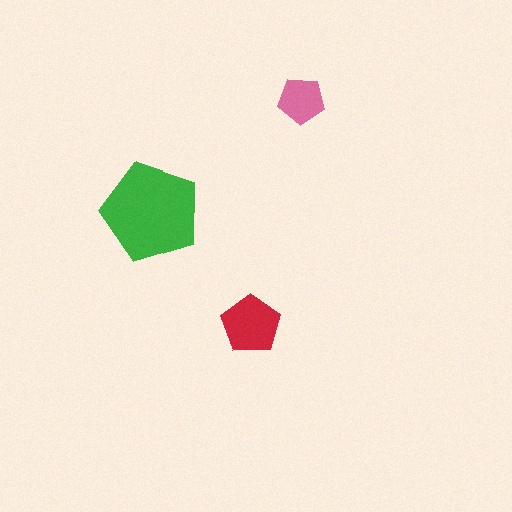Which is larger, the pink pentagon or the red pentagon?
The red one.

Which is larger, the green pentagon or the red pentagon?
The green one.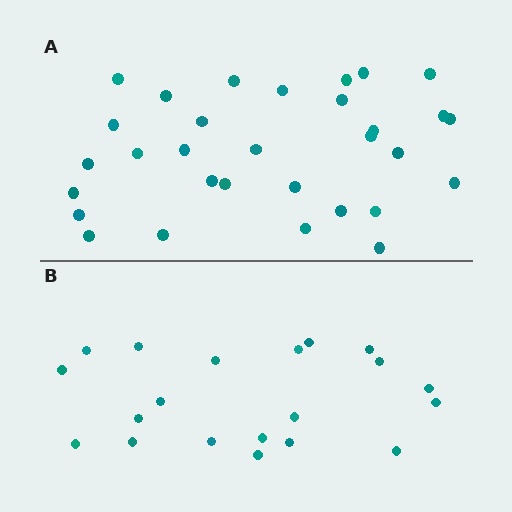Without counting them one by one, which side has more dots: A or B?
Region A (the top region) has more dots.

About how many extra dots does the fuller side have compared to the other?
Region A has roughly 12 or so more dots than region B.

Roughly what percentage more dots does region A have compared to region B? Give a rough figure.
About 55% more.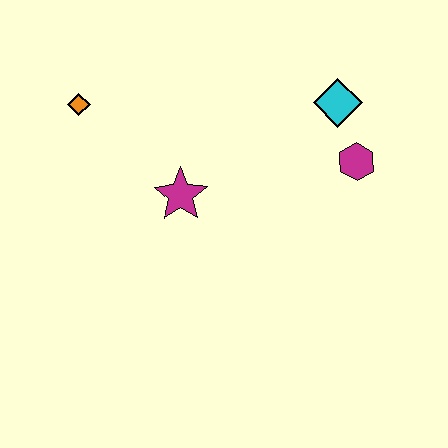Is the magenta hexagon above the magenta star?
Yes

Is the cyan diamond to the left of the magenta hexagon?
Yes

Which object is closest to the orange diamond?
The magenta star is closest to the orange diamond.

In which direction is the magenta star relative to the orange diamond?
The magenta star is to the right of the orange diamond.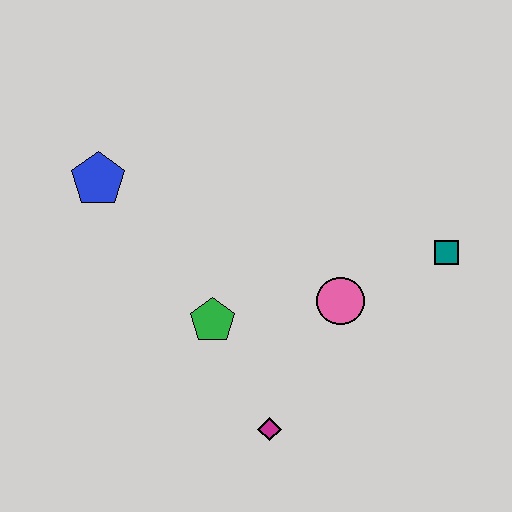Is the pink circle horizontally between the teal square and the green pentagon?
Yes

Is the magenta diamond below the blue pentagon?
Yes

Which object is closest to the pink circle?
The teal square is closest to the pink circle.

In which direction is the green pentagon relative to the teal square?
The green pentagon is to the left of the teal square.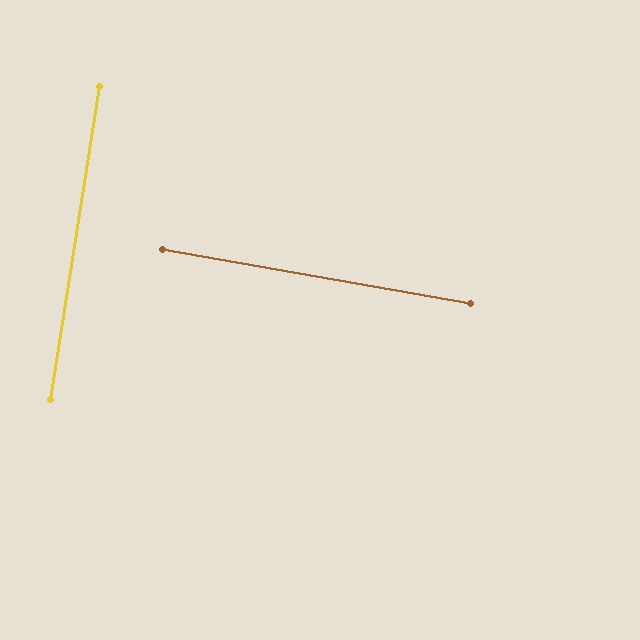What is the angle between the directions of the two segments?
Approximately 89 degrees.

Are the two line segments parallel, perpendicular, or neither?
Perpendicular — they meet at approximately 89°.